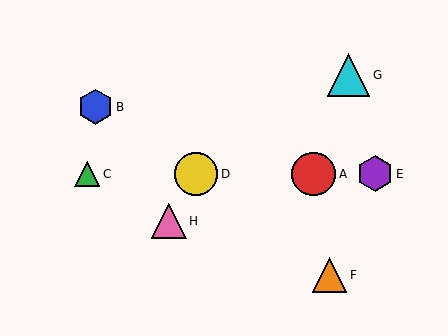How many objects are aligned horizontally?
4 objects (A, C, D, E) are aligned horizontally.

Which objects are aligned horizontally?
Objects A, C, D, E are aligned horizontally.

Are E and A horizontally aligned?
Yes, both are at y≈174.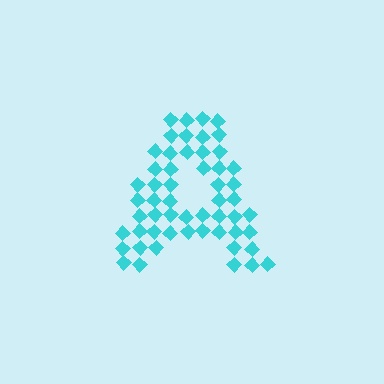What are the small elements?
The small elements are diamonds.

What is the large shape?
The large shape is the letter A.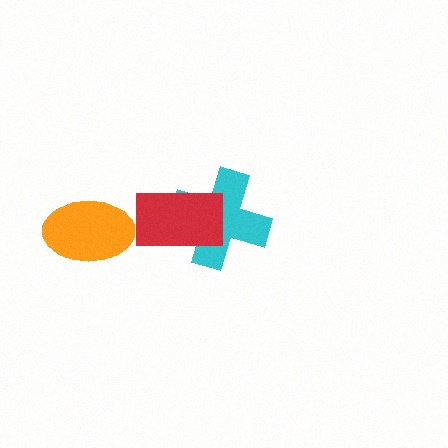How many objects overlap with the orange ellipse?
0 objects overlap with the orange ellipse.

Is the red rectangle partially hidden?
No, no other shape covers it.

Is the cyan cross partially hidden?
Yes, it is partially covered by another shape.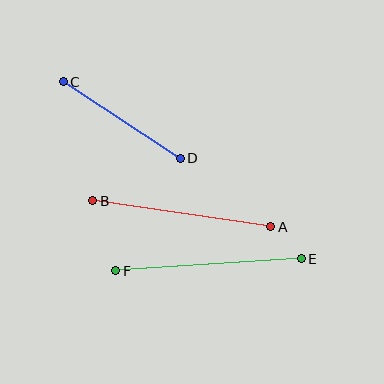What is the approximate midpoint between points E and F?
The midpoint is at approximately (208, 265) pixels.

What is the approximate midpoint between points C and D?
The midpoint is at approximately (122, 120) pixels.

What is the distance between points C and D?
The distance is approximately 140 pixels.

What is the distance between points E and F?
The distance is approximately 186 pixels.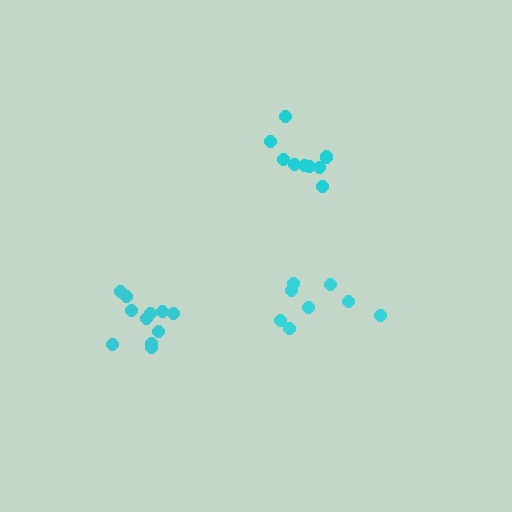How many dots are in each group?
Group 1: 11 dots, Group 2: 8 dots, Group 3: 9 dots (28 total).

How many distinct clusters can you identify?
There are 3 distinct clusters.